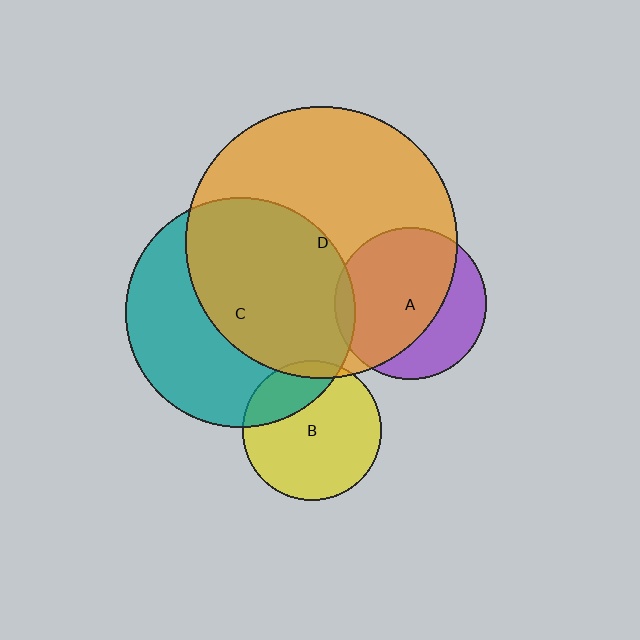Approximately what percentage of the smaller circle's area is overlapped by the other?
Approximately 25%.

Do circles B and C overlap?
Yes.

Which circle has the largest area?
Circle D (orange).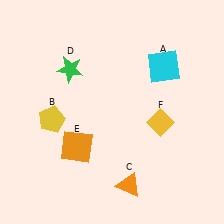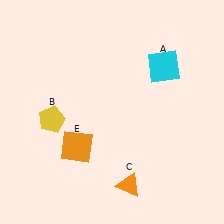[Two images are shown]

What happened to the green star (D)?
The green star (D) was removed in Image 2. It was in the top-left area of Image 1.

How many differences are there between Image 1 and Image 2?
There are 2 differences between the two images.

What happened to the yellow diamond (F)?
The yellow diamond (F) was removed in Image 2. It was in the bottom-right area of Image 1.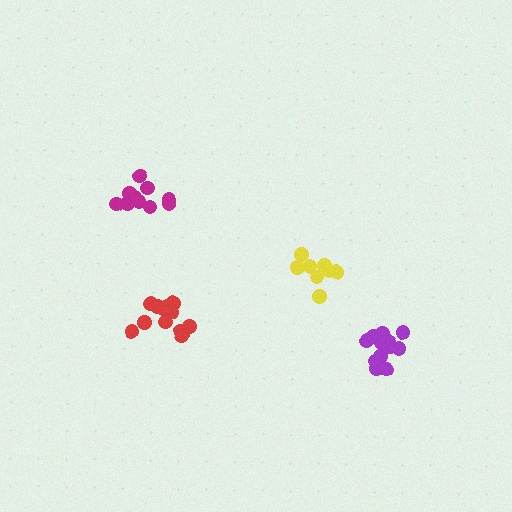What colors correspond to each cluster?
The clusters are colored: yellow, red, purple, magenta.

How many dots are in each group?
Group 1: 8 dots, Group 2: 13 dots, Group 3: 14 dots, Group 4: 11 dots (46 total).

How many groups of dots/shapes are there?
There are 4 groups.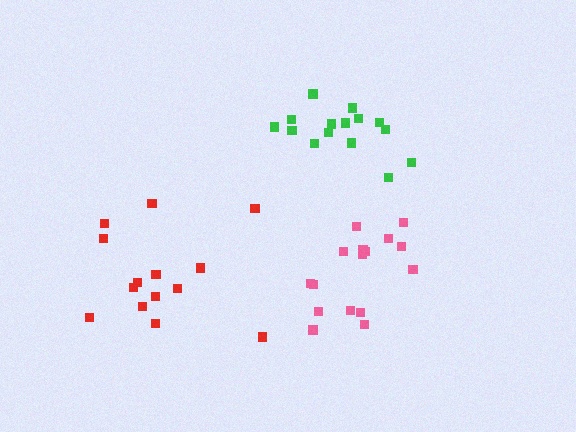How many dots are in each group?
Group 1: 14 dots, Group 2: 16 dots, Group 3: 16 dots (46 total).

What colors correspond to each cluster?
The clusters are colored: red, green, pink.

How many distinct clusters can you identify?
There are 3 distinct clusters.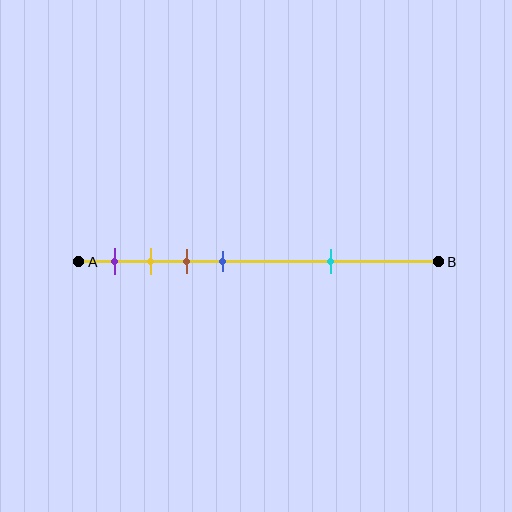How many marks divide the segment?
There are 5 marks dividing the segment.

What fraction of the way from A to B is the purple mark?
The purple mark is approximately 10% (0.1) of the way from A to B.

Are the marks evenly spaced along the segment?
No, the marks are not evenly spaced.